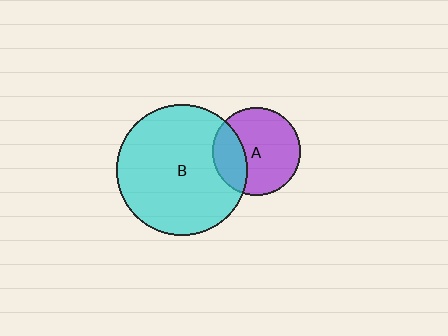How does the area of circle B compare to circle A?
Approximately 2.2 times.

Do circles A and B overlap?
Yes.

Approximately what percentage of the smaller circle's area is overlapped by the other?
Approximately 30%.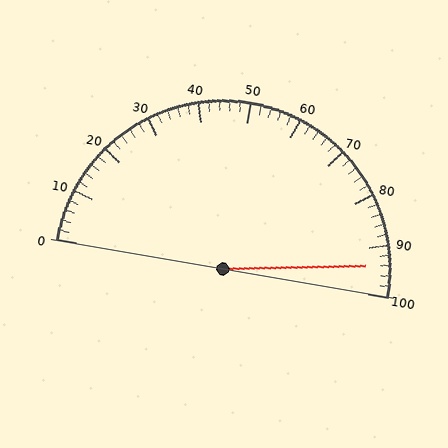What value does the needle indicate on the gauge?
The needle indicates approximately 94.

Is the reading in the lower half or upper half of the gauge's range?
The reading is in the upper half of the range (0 to 100).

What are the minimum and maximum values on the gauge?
The gauge ranges from 0 to 100.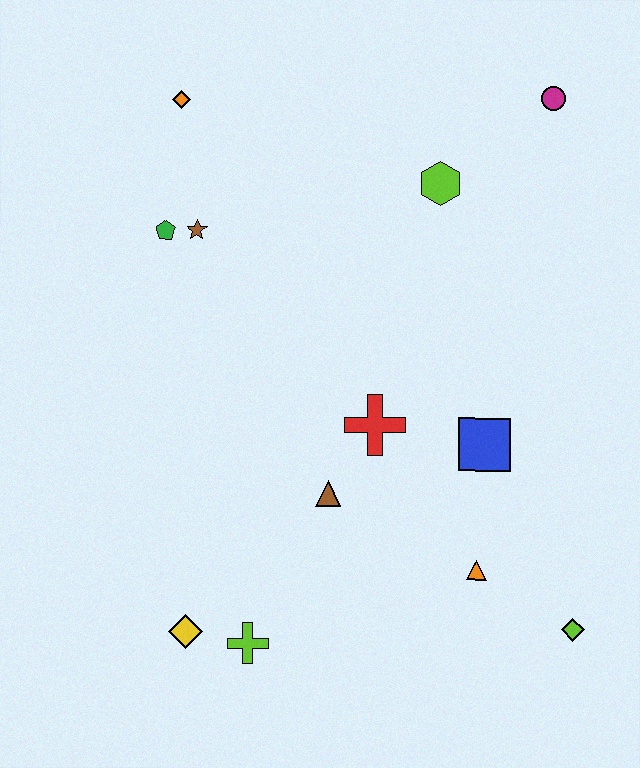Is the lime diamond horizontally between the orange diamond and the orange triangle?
No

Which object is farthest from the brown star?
The lime diamond is farthest from the brown star.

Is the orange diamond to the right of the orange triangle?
No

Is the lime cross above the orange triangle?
No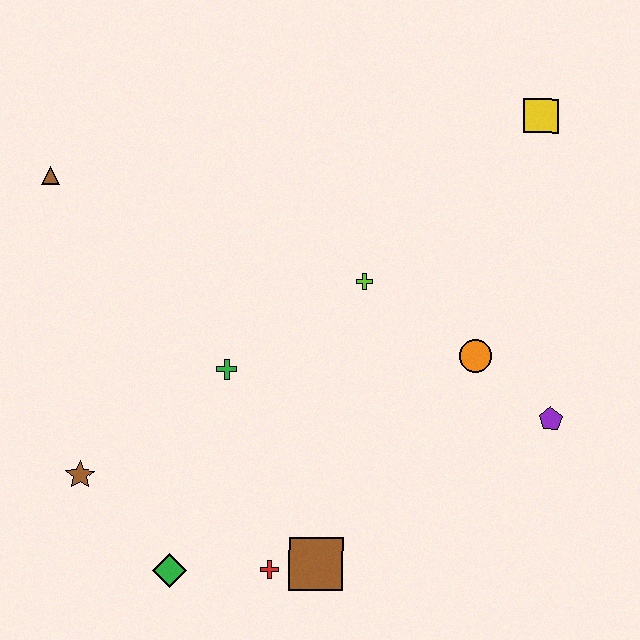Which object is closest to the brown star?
The green diamond is closest to the brown star.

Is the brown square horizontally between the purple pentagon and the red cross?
Yes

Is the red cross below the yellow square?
Yes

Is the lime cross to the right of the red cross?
Yes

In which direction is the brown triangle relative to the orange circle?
The brown triangle is to the left of the orange circle.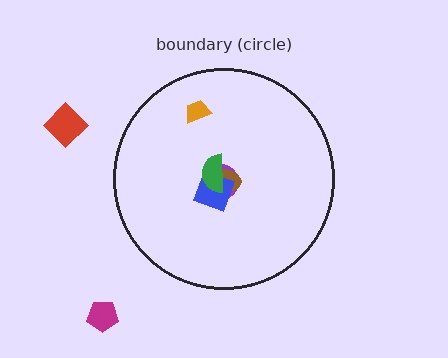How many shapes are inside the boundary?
5 inside, 2 outside.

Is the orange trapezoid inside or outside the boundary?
Inside.